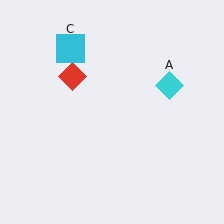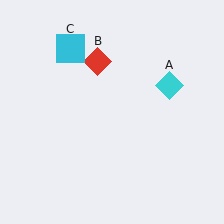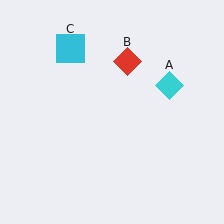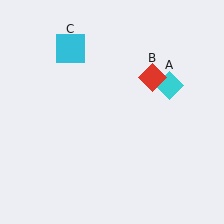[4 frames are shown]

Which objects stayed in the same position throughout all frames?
Cyan diamond (object A) and cyan square (object C) remained stationary.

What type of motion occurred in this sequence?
The red diamond (object B) rotated clockwise around the center of the scene.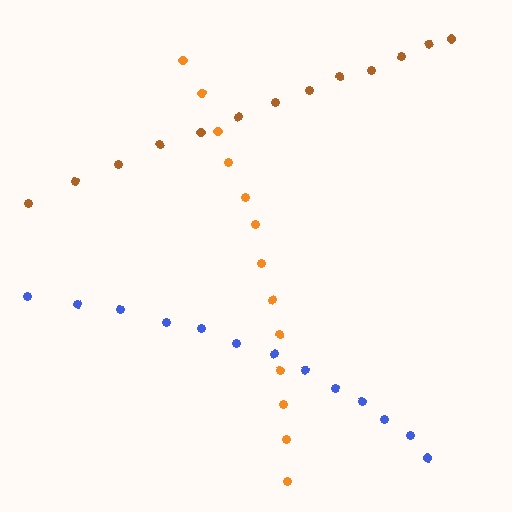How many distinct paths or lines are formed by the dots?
There are 3 distinct paths.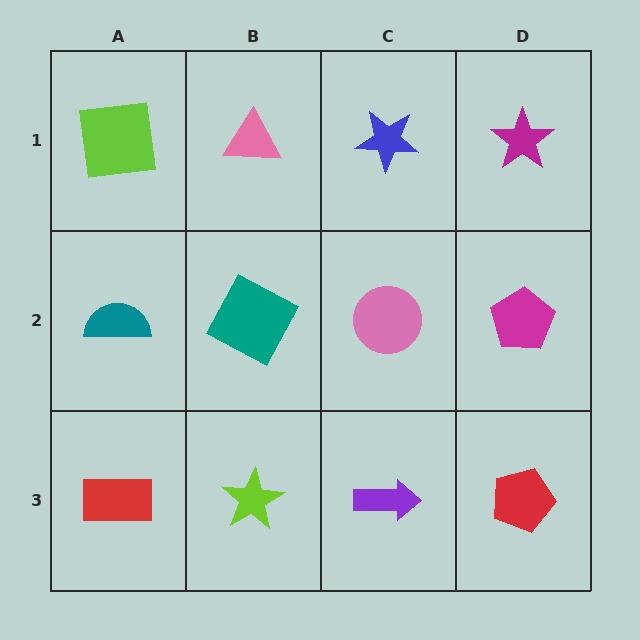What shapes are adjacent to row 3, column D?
A magenta pentagon (row 2, column D), a purple arrow (row 3, column C).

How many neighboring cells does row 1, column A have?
2.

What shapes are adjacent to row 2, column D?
A magenta star (row 1, column D), a red pentagon (row 3, column D), a pink circle (row 2, column C).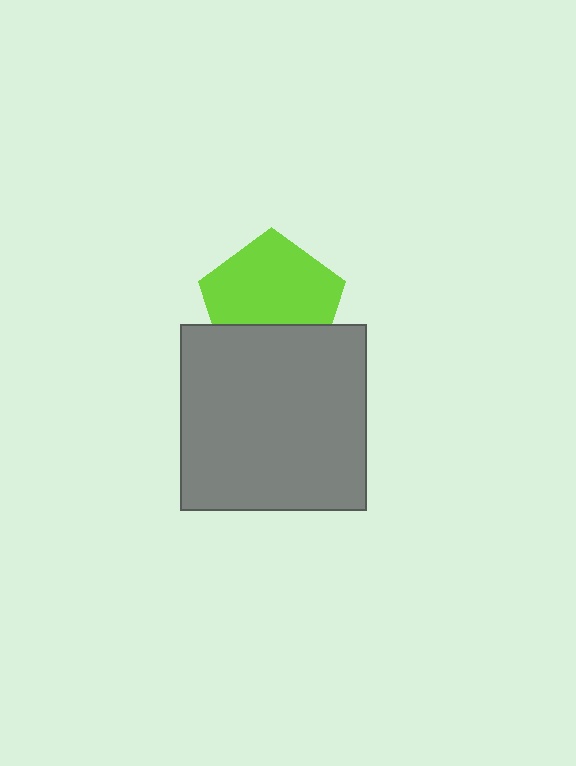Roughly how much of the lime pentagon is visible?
Most of it is visible (roughly 66%).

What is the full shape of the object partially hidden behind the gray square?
The partially hidden object is a lime pentagon.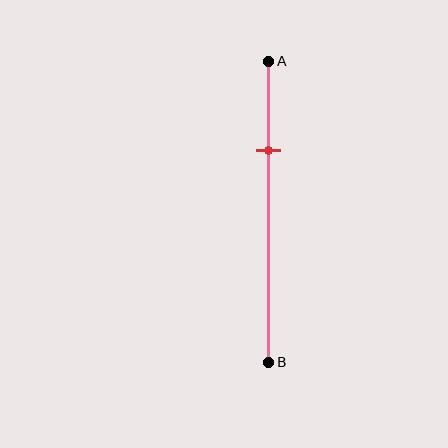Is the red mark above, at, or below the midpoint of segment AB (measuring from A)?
The red mark is above the midpoint of segment AB.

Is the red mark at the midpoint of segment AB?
No, the mark is at about 30% from A, not at the 50% midpoint.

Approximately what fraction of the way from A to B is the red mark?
The red mark is approximately 30% of the way from A to B.